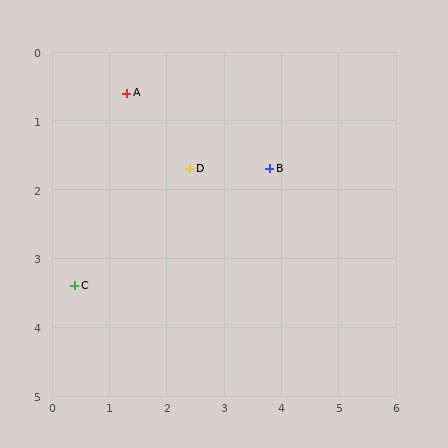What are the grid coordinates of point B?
Point B is at approximately (3.8, 1.7).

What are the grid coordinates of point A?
Point A is at approximately (1.3, 0.6).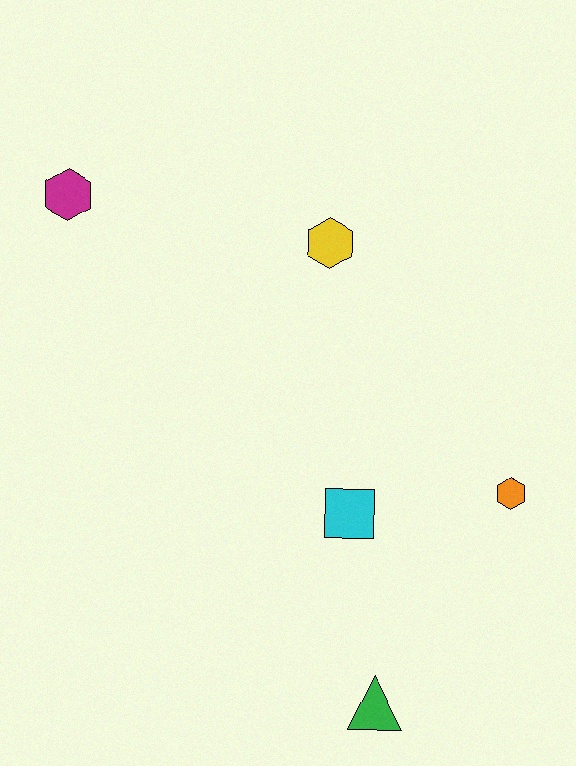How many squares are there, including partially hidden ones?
There is 1 square.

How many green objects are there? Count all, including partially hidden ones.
There is 1 green object.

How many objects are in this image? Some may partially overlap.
There are 5 objects.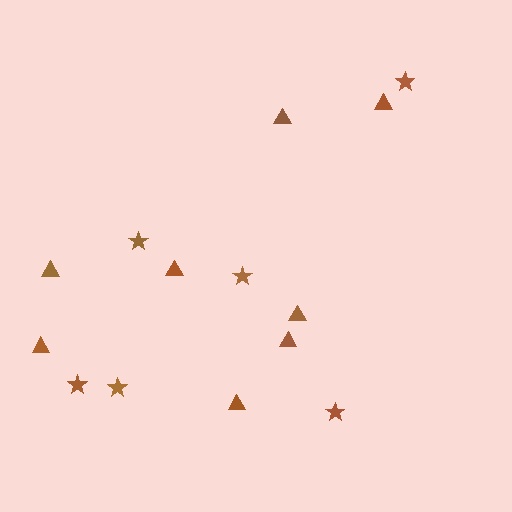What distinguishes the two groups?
There are 2 groups: one group of triangles (8) and one group of stars (6).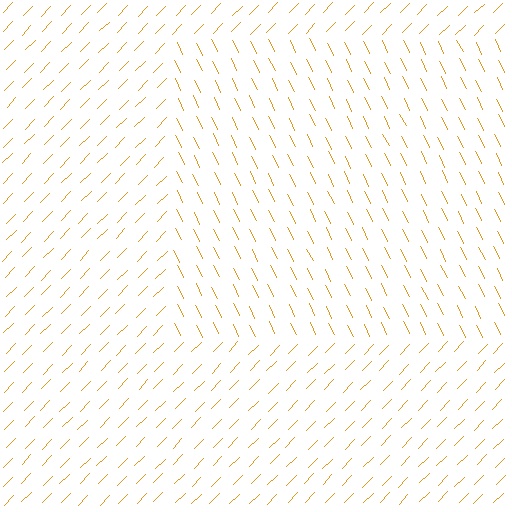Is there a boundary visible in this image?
Yes, there is a texture boundary formed by a change in line orientation.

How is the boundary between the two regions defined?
The boundary is defined purely by a change in line orientation (approximately 70 degrees difference). All lines are the same color and thickness.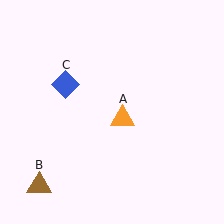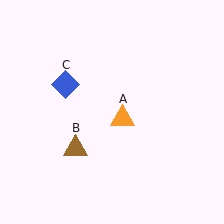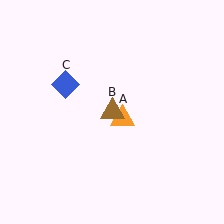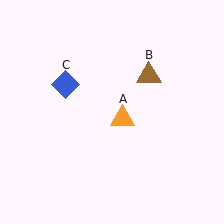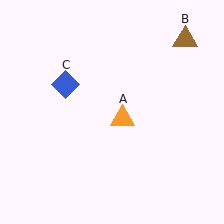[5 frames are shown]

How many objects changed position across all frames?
1 object changed position: brown triangle (object B).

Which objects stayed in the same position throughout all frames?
Orange triangle (object A) and blue diamond (object C) remained stationary.